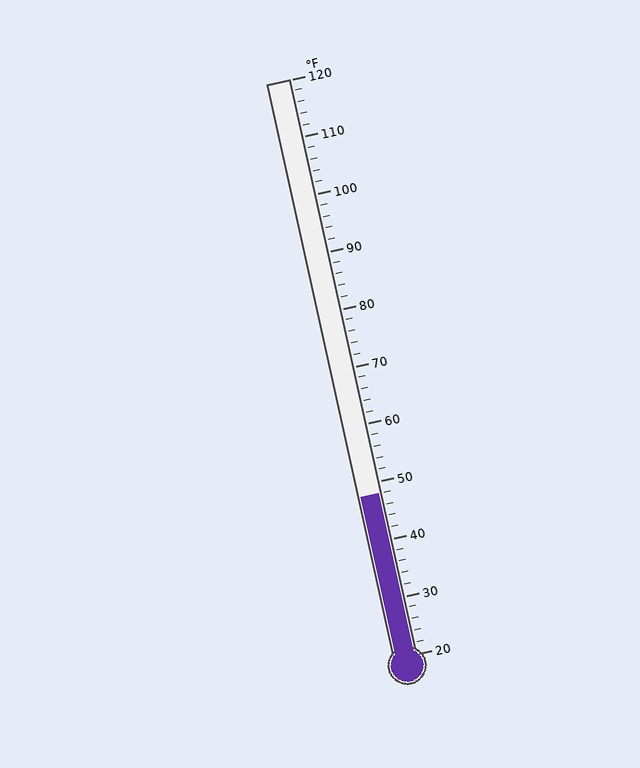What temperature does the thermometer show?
The thermometer shows approximately 48°F.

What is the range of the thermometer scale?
The thermometer scale ranges from 20°F to 120°F.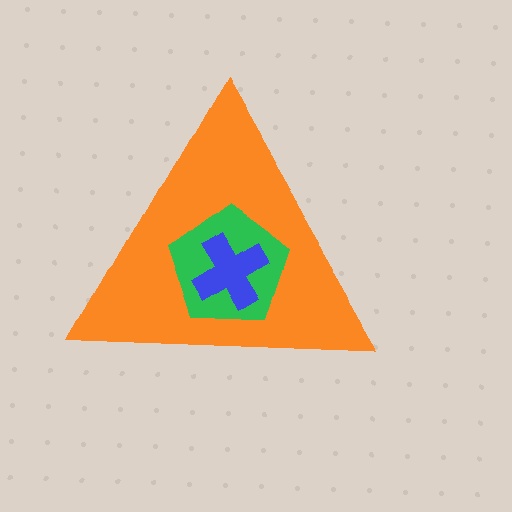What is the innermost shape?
The blue cross.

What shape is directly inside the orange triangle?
The green pentagon.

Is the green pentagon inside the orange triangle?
Yes.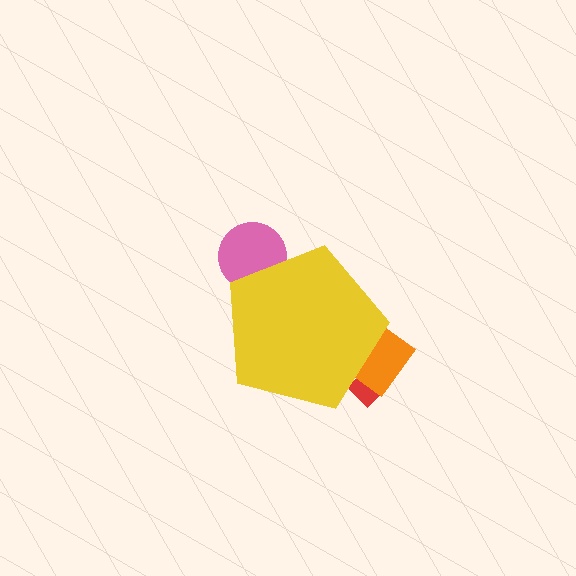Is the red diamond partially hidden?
Yes, the red diamond is partially hidden behind the yellow pentagon.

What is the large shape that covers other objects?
A yellow pentagon.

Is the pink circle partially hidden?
Yes, the pink circle is partially hidden behind the yellow pentagon.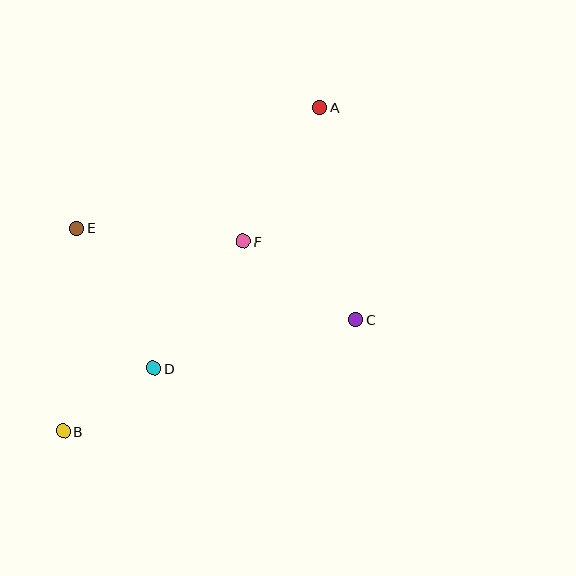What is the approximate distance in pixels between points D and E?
The distance between D and E is approximately 160 pixels.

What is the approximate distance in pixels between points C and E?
The distance between C and E is approximately 293 pixels.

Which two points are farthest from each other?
Points A and B are farthest from each other.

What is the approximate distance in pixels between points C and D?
The distance between C and D is approximately 207 pixels.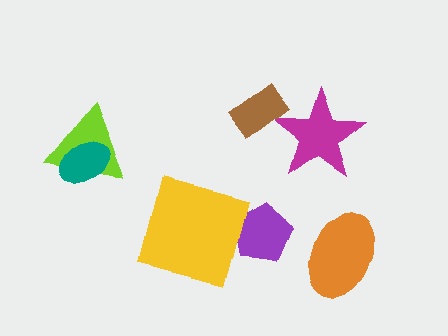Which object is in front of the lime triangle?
The teal ellipse is in front of the lime triangle.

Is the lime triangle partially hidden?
Yes, it is partially covered by another shape.